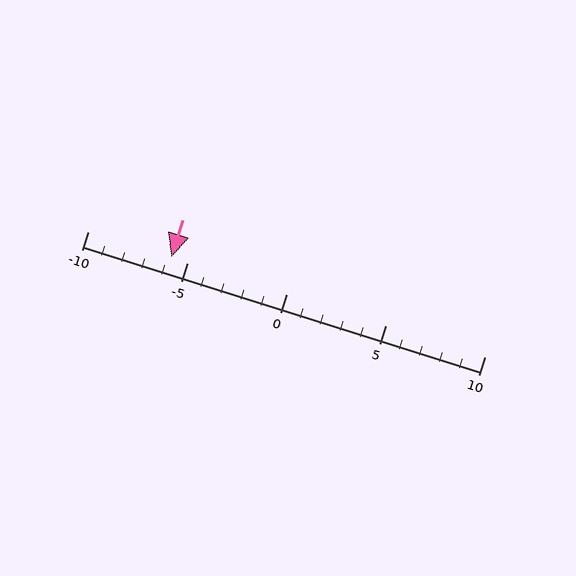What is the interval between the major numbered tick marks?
The major tick marks are spaced 5 units apart.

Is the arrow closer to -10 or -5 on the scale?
The arrow is closer to -5.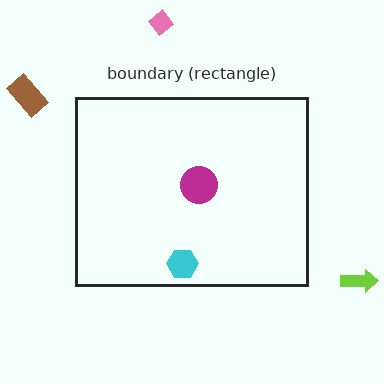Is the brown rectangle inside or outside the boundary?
Outside.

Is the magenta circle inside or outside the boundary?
Inside.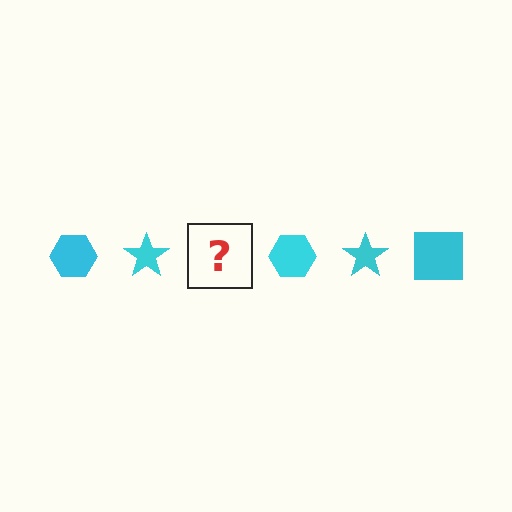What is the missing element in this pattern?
The missing element is a cyan square.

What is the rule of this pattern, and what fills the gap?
The rule is that the pattern cycles through hexagon, star, square shapes in cyan. The gap should be filled with a cyan square.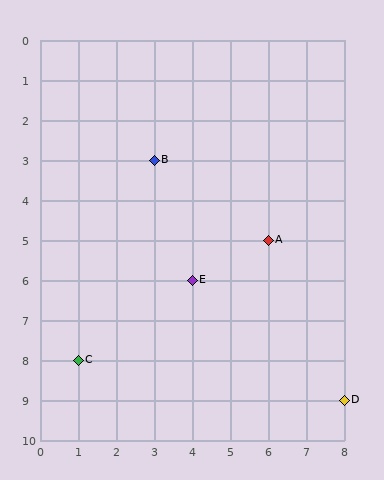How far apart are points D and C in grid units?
Points D and C are 7 columns and 1 row apart (about 7.1 grid units diagonally).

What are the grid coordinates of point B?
Point B is at grid coordinates (3, 3).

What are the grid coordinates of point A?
Point A is at grid coordinates (6, 5).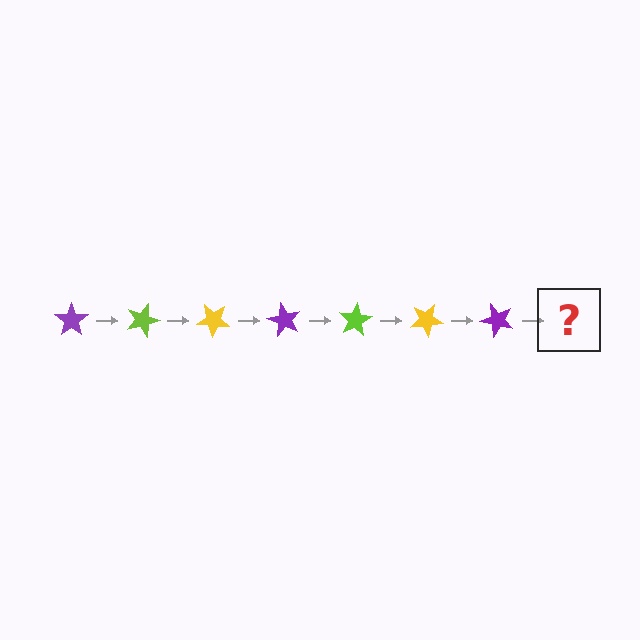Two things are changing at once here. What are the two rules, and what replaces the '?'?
The two rules are that it rotates 20 degrees each step and the color cycles through purple, lime, and yellow. The '?' should be a lime star, rotated 140 degrees from the start.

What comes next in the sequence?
The next element should be a lime star, rotated 140 degrees from the start.